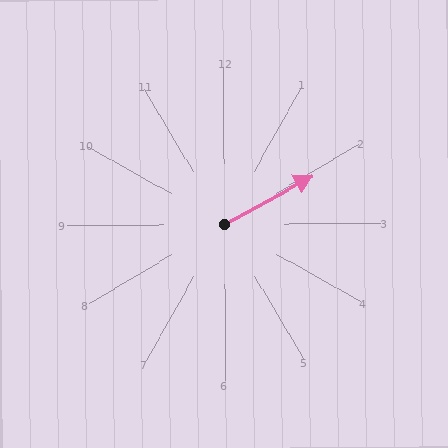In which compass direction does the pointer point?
Northeast.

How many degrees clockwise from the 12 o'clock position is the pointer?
Approximately 62 degrees.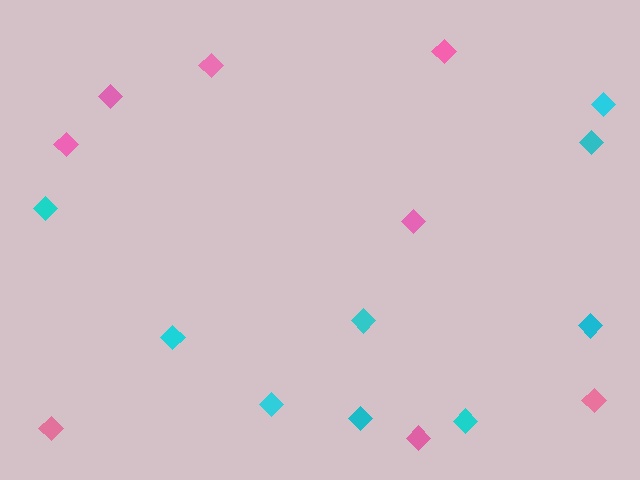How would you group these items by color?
There are 2 groups: one group of pink diamonds (8) and one group of cyan diamonds (9).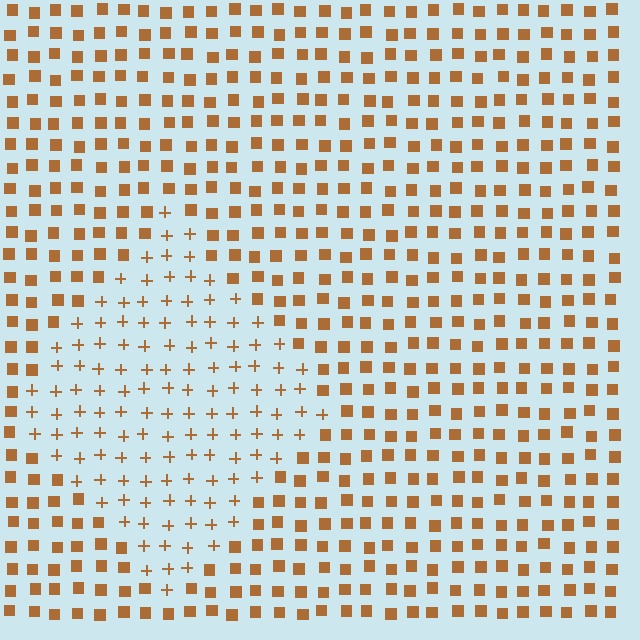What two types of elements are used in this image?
The image uses plus signs inside the diamond region and squares outside it.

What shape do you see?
I see a diamond.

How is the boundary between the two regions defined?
The boundary is defined by a change in element shape: plus signs inside vs. squares outside. All elements share the same color and spacing.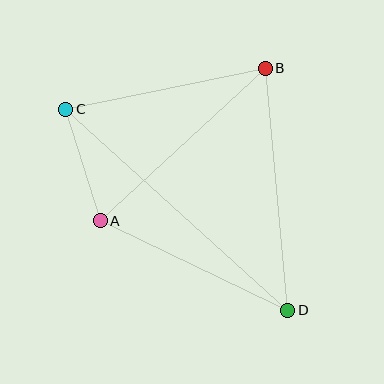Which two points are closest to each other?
Points A and C are closest to each other.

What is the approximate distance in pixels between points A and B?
The distance between A and B is approximately 224 pixels.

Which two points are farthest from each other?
Points C and D are farthest from each other.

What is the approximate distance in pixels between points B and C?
The distance between B and C is approximately 203 pixels.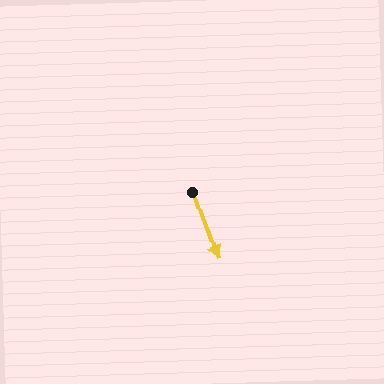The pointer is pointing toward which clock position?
Roughly 5 o'clock.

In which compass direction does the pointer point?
South.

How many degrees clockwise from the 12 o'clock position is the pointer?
Approximately 160 degrees.